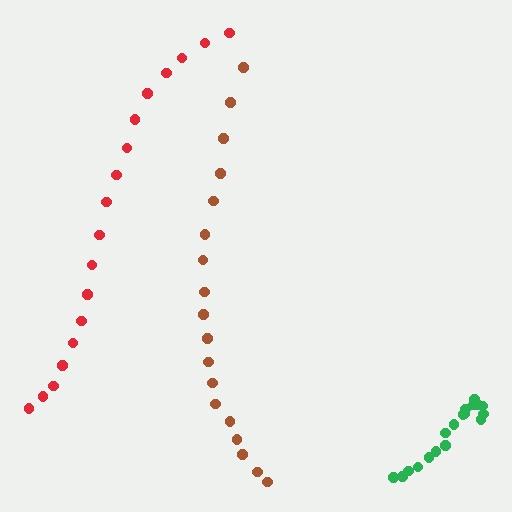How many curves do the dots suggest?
There are 3 distinct paths.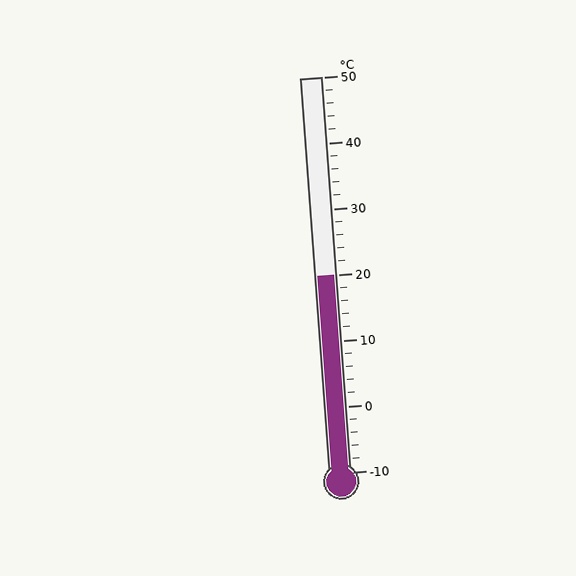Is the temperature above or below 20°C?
The temperature is at 20°C.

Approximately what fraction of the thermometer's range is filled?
The thermometer is filled to approximately 50% of its range.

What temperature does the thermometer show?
The thermometer shows approximately 20°C.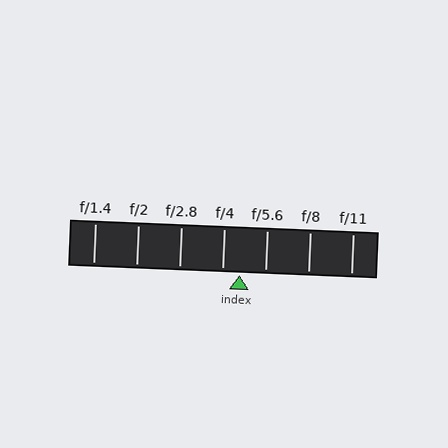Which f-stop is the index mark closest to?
The index mark is closest to f/4.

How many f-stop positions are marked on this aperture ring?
There are 7 f-stop positions marked.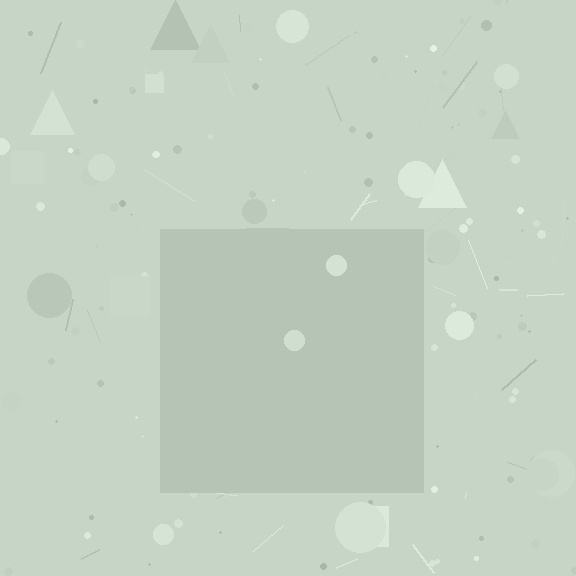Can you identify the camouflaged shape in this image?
The camouflaged shape is a square.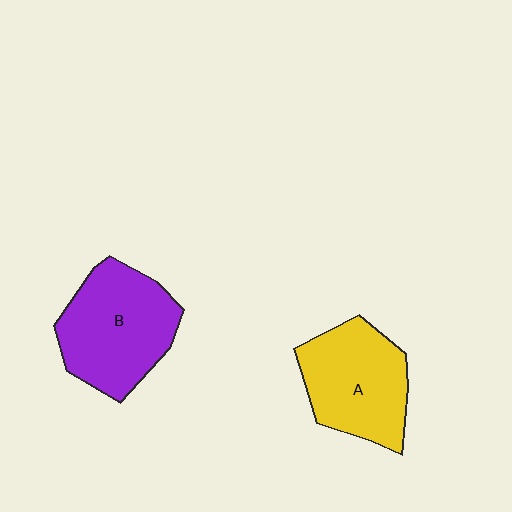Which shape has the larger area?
Shape B (purple).